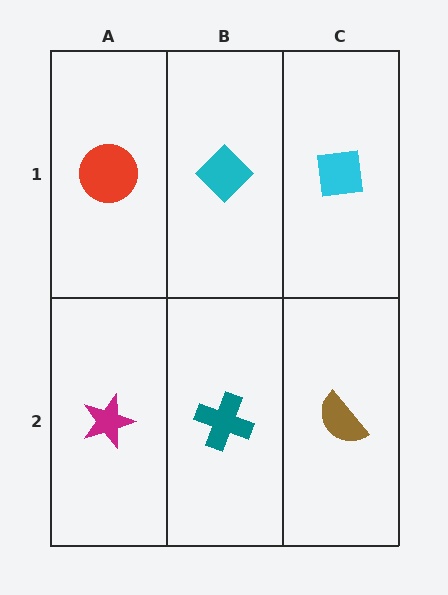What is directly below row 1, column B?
A teal cross.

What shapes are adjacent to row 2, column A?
A red circle (row 1, column A), a teal cross (row 2, column B).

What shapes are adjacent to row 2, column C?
A cyan square (row 1, column C), a teal cross (row 2, column B).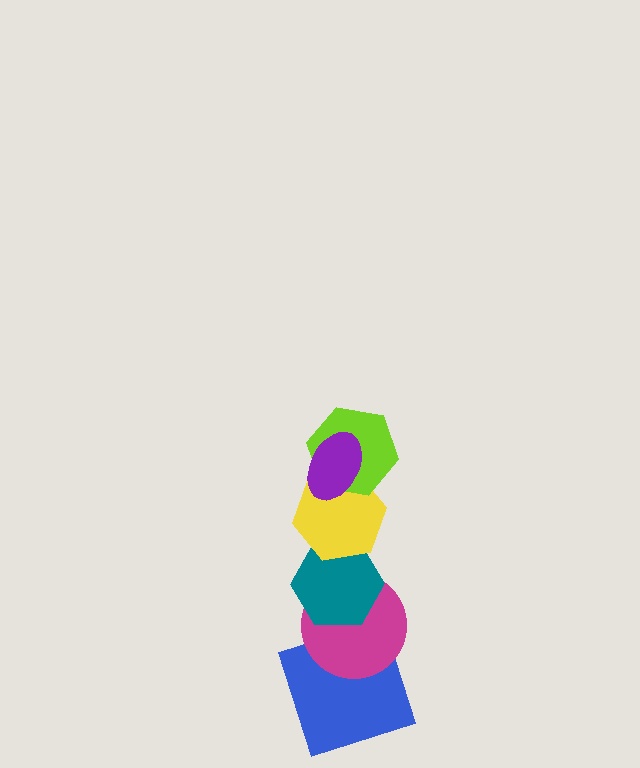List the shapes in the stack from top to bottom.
From top to bottom: the purple ellipse, the lime hexagon, the yellow hexagon, the teal hexagon, the magenta circle, the blue square.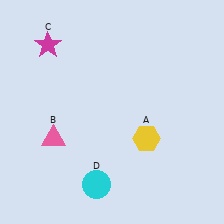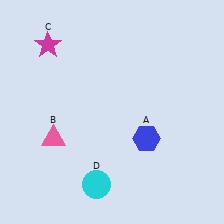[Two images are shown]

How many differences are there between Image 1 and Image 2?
There is 1 difference between the two images.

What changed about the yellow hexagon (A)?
In Image 1, A is yellow. In Image 2, it changed to blue.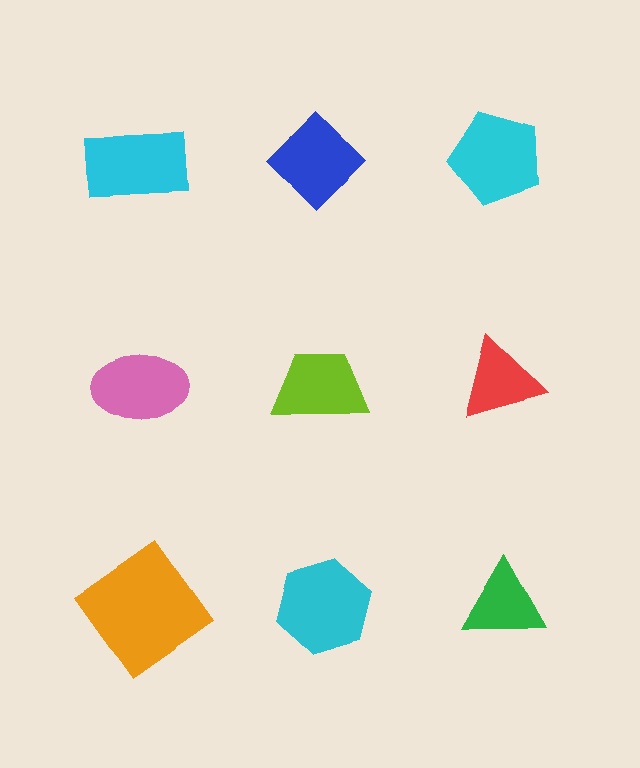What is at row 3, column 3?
A green triangle.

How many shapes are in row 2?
3 shapes.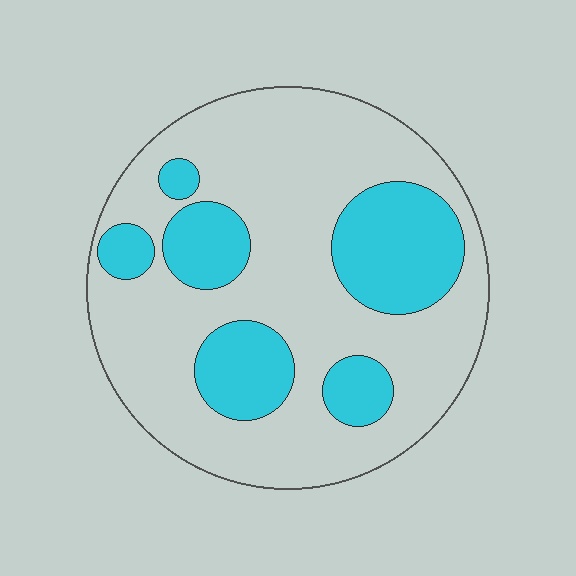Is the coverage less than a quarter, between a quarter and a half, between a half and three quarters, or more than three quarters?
Between a quarter and a half.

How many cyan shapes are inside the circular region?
6.